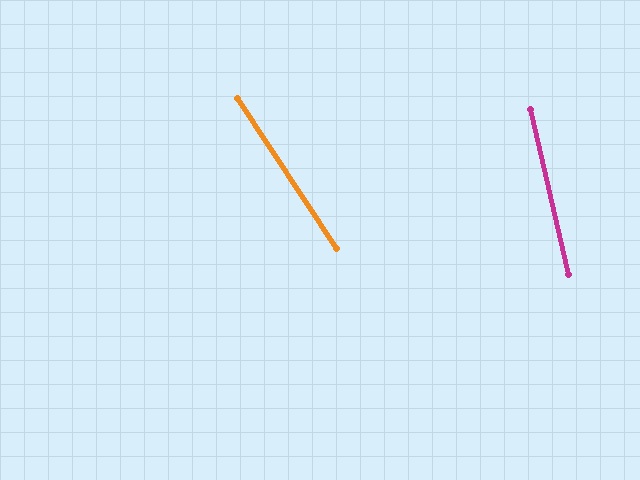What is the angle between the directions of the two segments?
Approximately 21 degrees.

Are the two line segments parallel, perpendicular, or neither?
Neither parallel nor perpendicular — they differ by about 21°.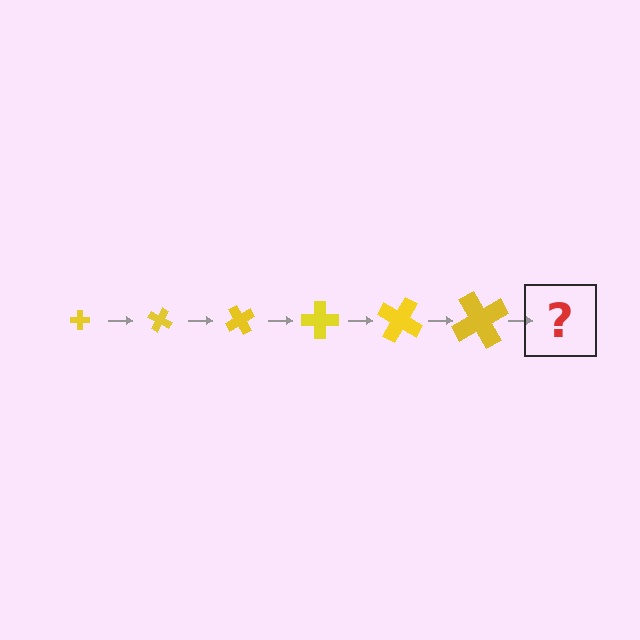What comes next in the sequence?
The next element should be a cross, larger than the previous one and rotated 180 degrees from the start.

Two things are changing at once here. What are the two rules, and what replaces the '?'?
The two rules are that the cross grows larger each step and it rotates 30 degrees each step. The '?' should be a cross, larger than the previous one and rotated 180 degrees from the start.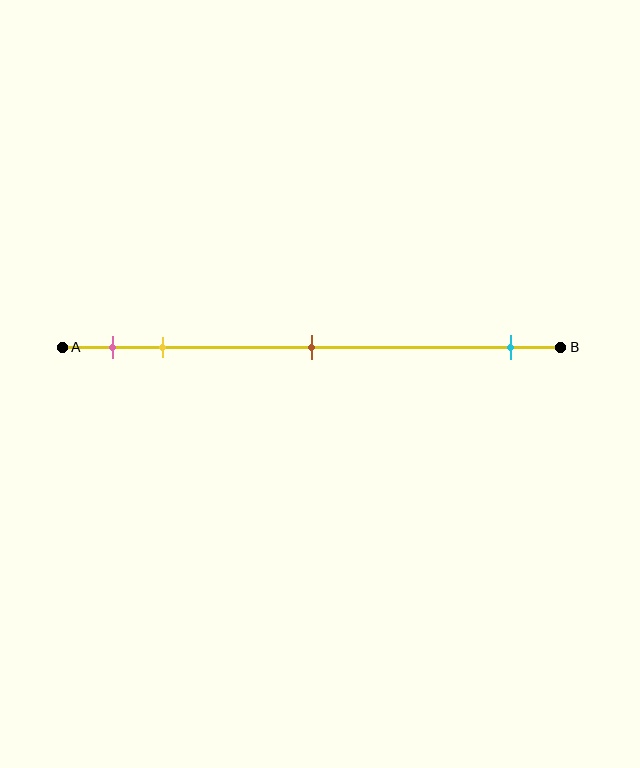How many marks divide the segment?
There are 4 marks dividing the segment.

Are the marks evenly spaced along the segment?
No, the marks are not evenly spaced.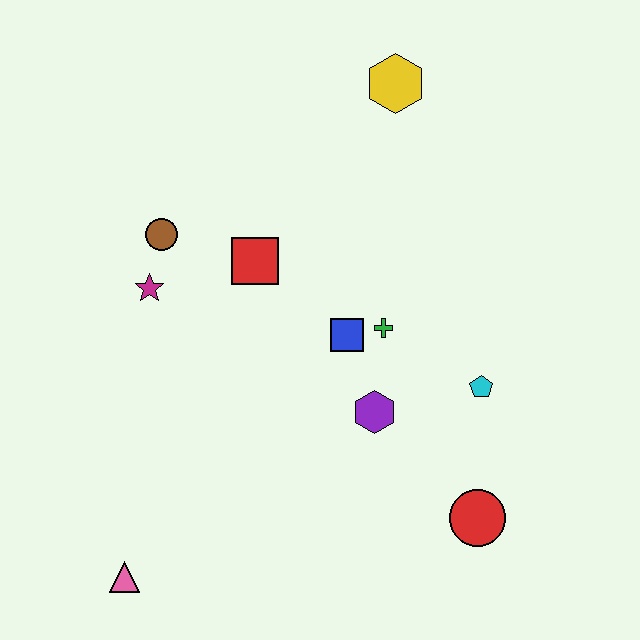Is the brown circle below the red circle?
No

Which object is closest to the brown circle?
The magenta star is closest to the brown circle.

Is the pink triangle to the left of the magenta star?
Yes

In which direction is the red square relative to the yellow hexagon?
The red square is below the yellow hexagon.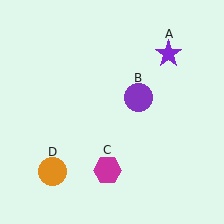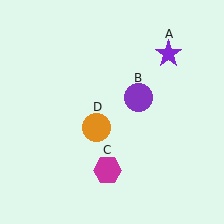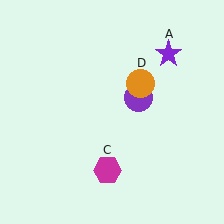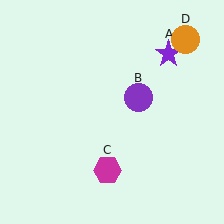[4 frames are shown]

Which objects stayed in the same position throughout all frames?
Purple star (object A) and purple circle (object B) and magenta hexagon (object C) remained stationary.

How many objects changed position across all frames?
1 object changed position: orange circle (object D).